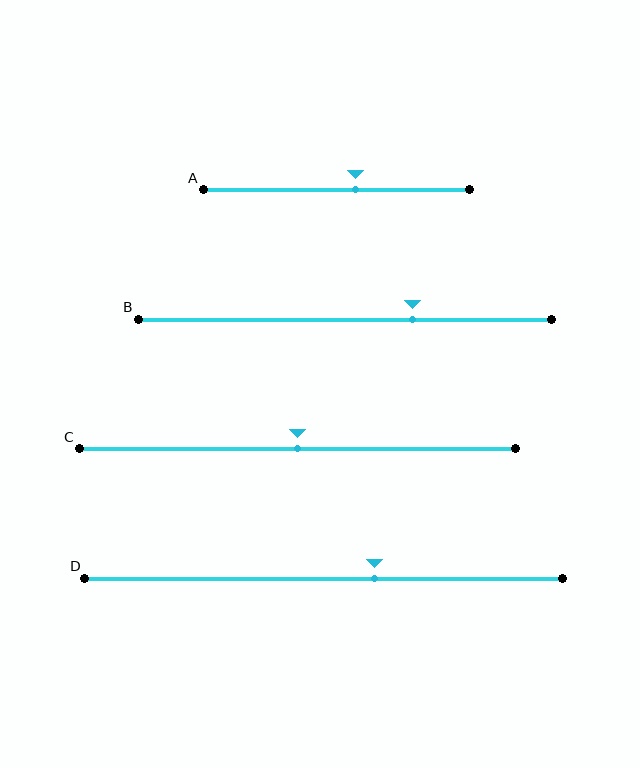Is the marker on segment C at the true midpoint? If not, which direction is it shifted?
Yes, the marker on segment C is at the true midpoint.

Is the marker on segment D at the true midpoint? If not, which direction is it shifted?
No, the marker on segment D is shifted to the right by about 11% of the segment length.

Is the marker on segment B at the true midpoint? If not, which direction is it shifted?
No, the marker on segment B is shifted to the right by about 16% of the segment length.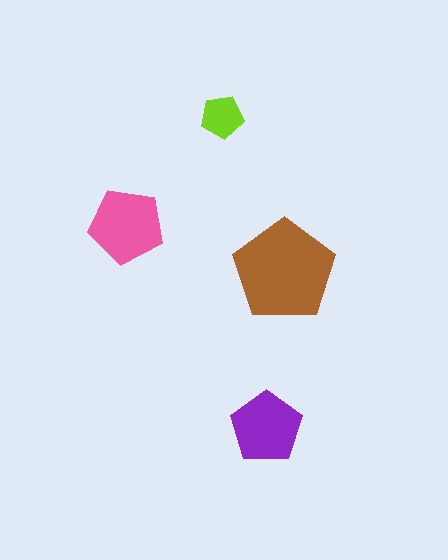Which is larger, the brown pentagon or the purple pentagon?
The brown one.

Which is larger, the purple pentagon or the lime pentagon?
The purple one.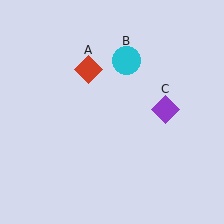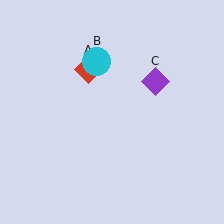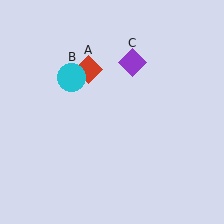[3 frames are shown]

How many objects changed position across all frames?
2 objects changed position: cyan circle (object B), purple diamond (object C).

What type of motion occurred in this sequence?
The cyan circle (object B), purple diamond (object C) rotated counterclockwise around the center of the scene.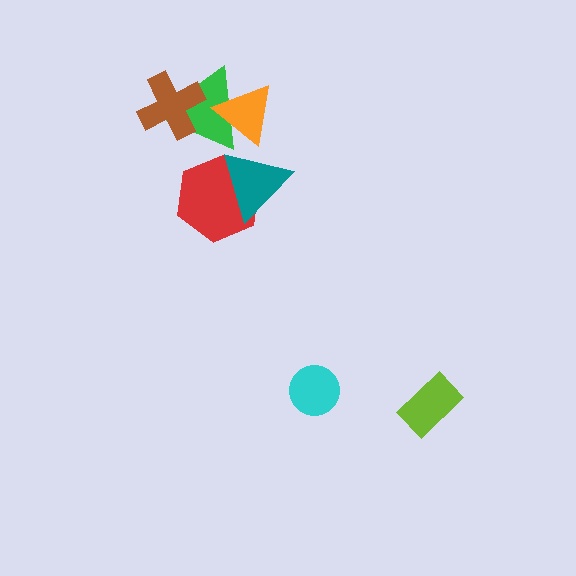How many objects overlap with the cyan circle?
0 objects overlap with the cyan circle.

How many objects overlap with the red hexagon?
1 object overlaps with the red hexagon.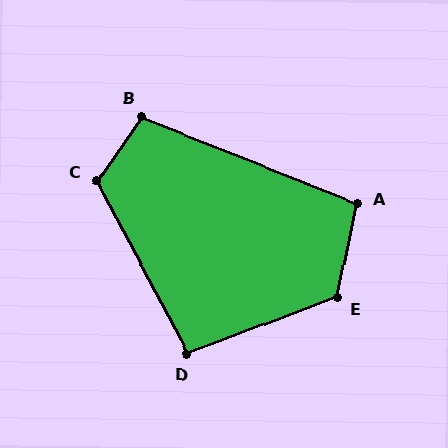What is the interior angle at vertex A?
Approximately 100 degrees (obtuse).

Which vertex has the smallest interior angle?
D, at approximately 97 degrees.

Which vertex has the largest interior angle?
E, at approximately 123 degrees.